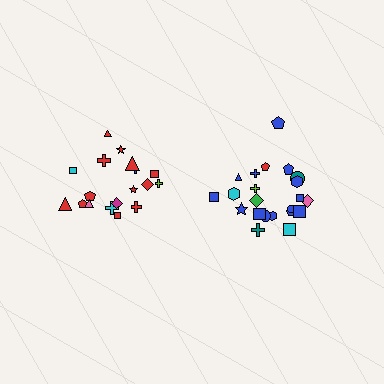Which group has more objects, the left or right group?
The right group.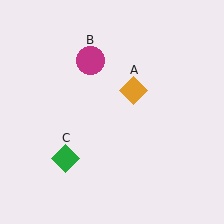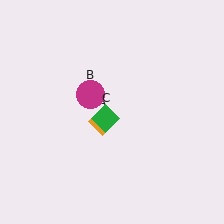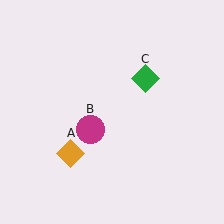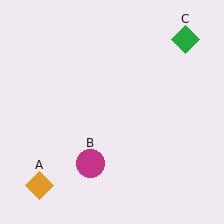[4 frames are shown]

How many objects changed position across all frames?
3 objects changed position: orange diamond (object A), magenta circle (object B), green diamond (object C).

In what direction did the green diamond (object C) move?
The green diamond (object C) moved up and to the right.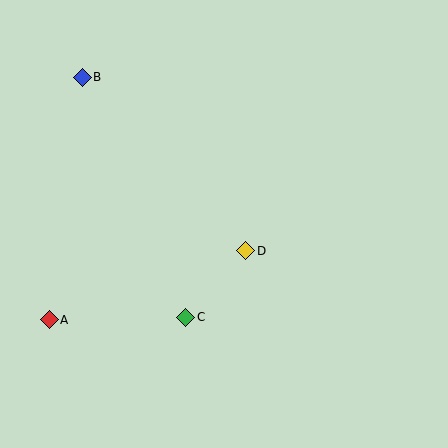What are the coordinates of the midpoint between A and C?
The midpoint between A and C is at (117, 319).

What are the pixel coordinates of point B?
Point B is at (82, 77).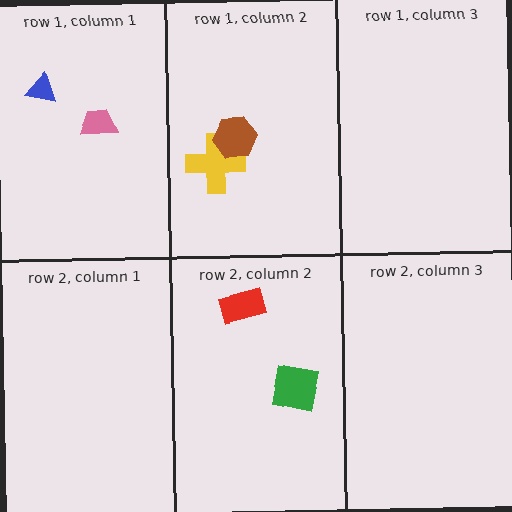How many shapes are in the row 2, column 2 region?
2.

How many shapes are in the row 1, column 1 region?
2.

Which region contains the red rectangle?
The row 2, column 2 region.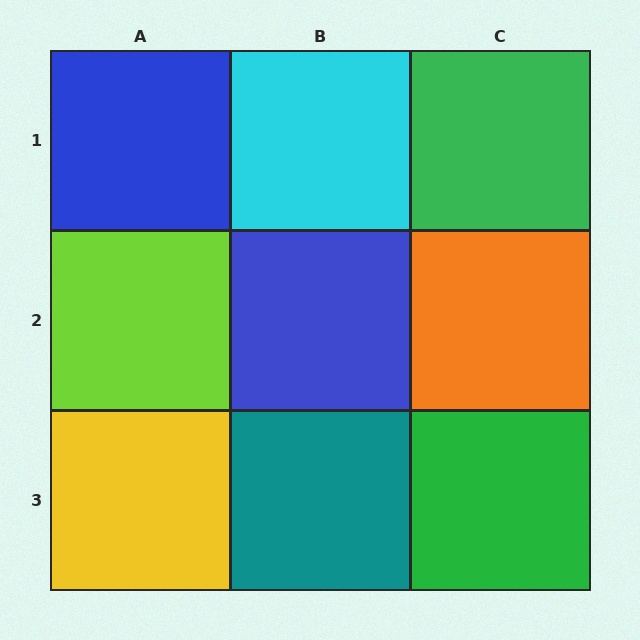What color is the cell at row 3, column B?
Teal.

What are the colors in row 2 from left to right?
Lime, blue, orange.